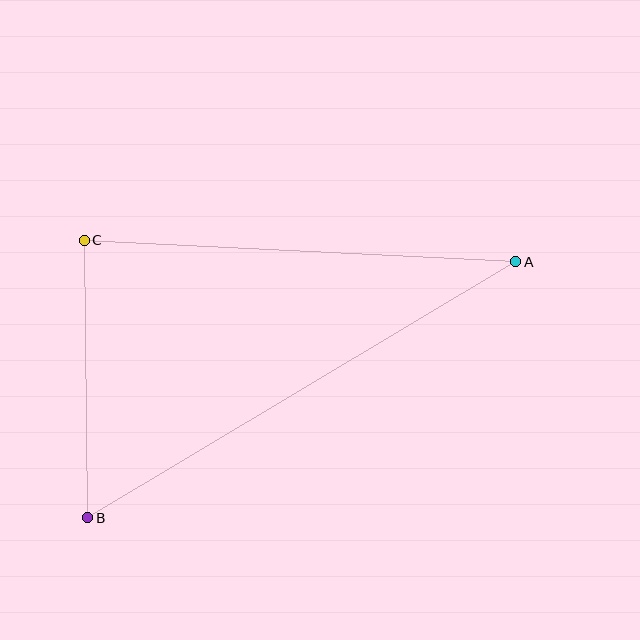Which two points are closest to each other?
Points B and C are closest to each other.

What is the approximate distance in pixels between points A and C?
The distance between A and C is approximately 432 pixels.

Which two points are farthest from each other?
Points A and B are farthest from each other.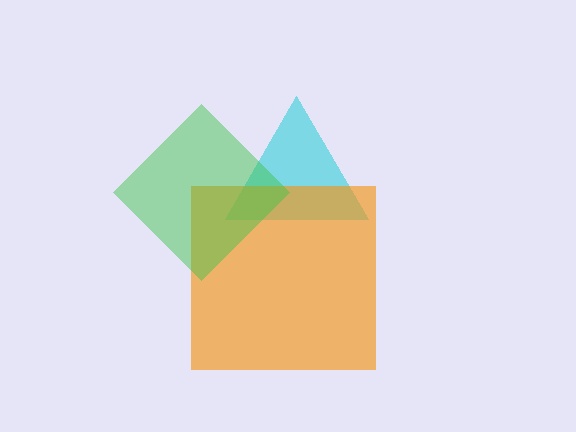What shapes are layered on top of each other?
The layered shapes are: a cyan triangle, an orange square, a green diamond.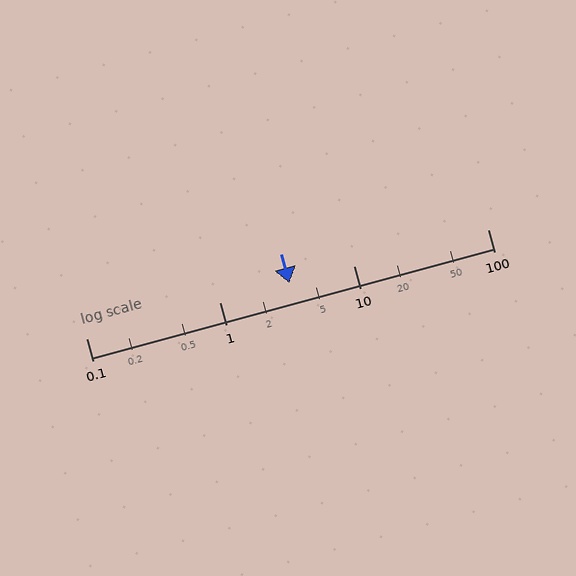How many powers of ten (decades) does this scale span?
The scale spans 3 decades, from 0.1 to 100.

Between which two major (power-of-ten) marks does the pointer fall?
The pointer is between 1 and 10.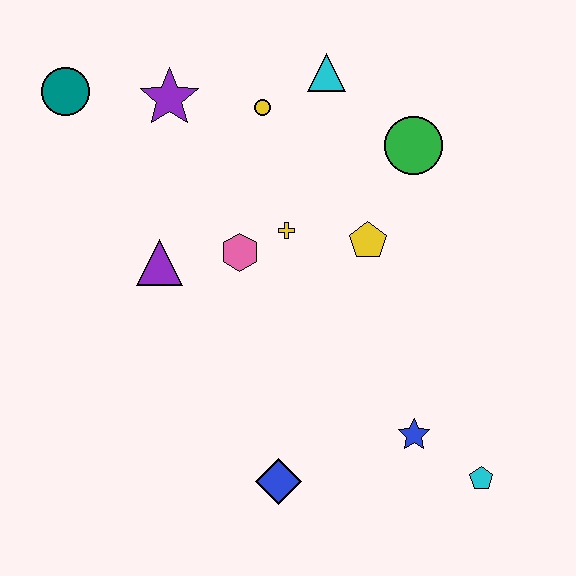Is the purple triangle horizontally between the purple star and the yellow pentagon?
No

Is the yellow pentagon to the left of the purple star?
No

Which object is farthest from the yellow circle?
The cyan pentagon is farthest from the yellow circle.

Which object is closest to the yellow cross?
The pink hexagon is closest to the yellow cross.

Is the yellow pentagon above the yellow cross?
No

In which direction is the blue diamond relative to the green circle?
The blue diamond is below the green circle.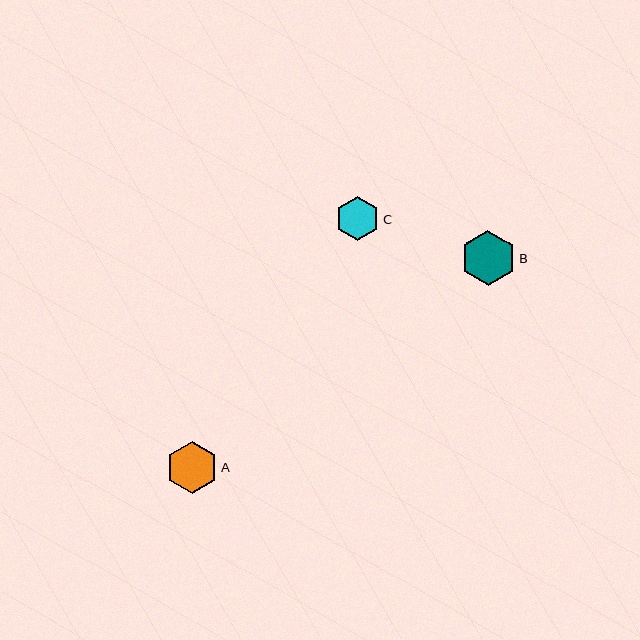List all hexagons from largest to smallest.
From largest to smallest: B, A, C.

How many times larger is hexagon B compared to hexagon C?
Hexagon B is approximately 1.3 times the size of hexagon C.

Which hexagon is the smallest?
Hexagon C is the smallest with a size of approximately 44 pixels.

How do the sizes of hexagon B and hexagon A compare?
Hexagon B and hexagon A are approximately the same size.